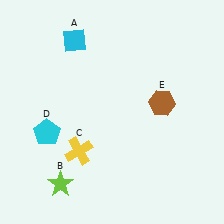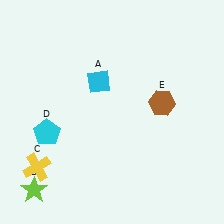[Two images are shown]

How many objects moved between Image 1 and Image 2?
3 objects moved between the two images.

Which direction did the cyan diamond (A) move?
The cyan diamond (A) moved down.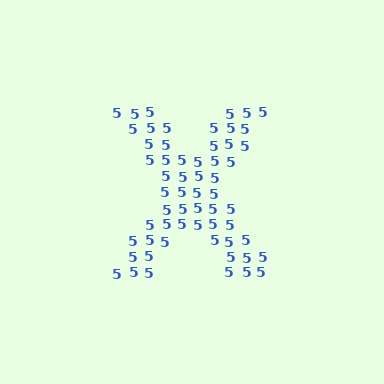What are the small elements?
The small elements are digit 5's.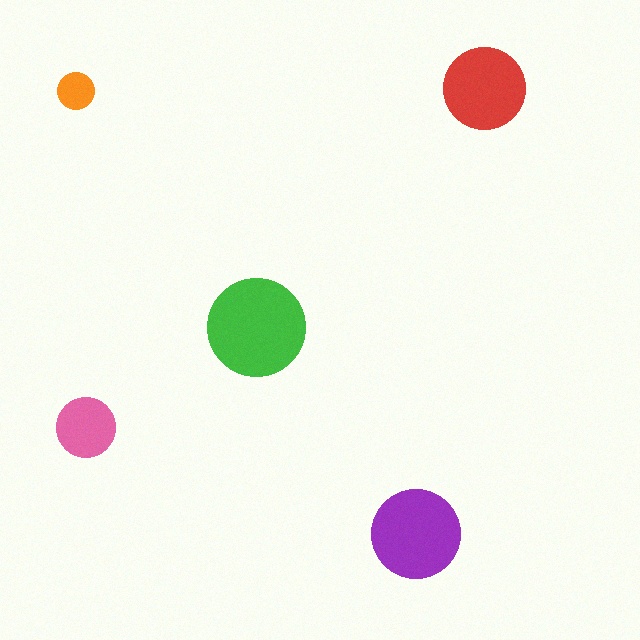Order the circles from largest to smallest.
the green one, the purple one, the red one, the pink one, the orange one.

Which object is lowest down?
The purple circle is bottommost.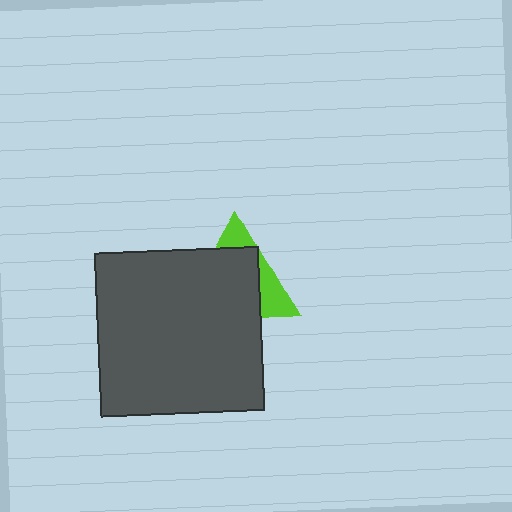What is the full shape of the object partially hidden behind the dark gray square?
The partially hidden object is a lime triangle.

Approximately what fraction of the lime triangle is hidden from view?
Roughly 69% of the lime triangle is hidden behind the dark gray square.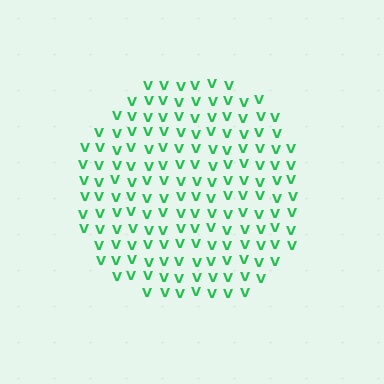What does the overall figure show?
The overall figure shows a circle.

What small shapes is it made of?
It is made of small letter V's.